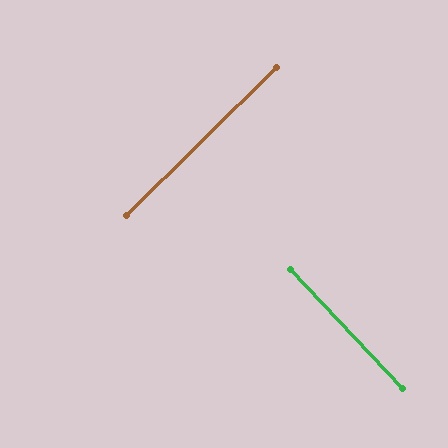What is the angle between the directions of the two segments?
Approximately 89 degrees.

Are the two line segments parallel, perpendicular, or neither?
Perpendicular — they meet at approximately 89°.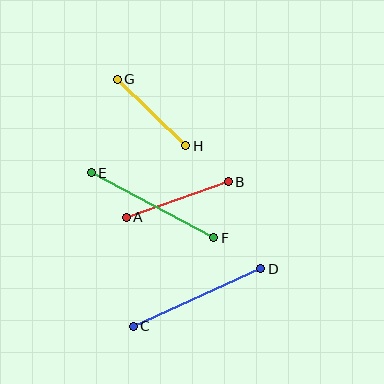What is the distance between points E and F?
The distance is approximately 139 pixels.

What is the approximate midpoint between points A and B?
The midpoint is at approximately (177, 199) pixels.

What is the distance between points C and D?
The distance is approximately 140 pixels.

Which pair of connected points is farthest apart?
Points C and D are farthest apart.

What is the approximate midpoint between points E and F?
The midpoint is at approximately (152, 205) pixels.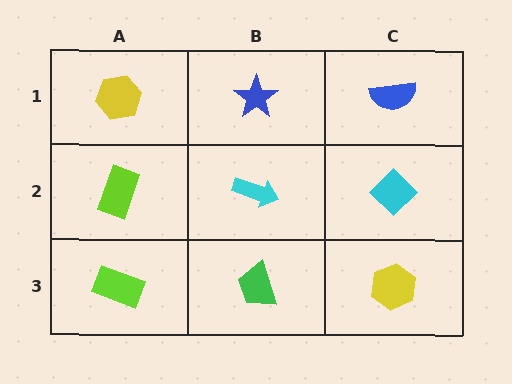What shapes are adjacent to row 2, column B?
A blue star (row 1, column B), a green trapezoid (row 3, column B), a lime rectangle (row 2, column A), a cyan diamond (row 2, column C).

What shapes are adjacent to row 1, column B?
A cyan arrow (row 2, column B), a yellow hexagon (row 1, column A), a blue semicircle (row 1, column C).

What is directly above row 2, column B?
A blue star.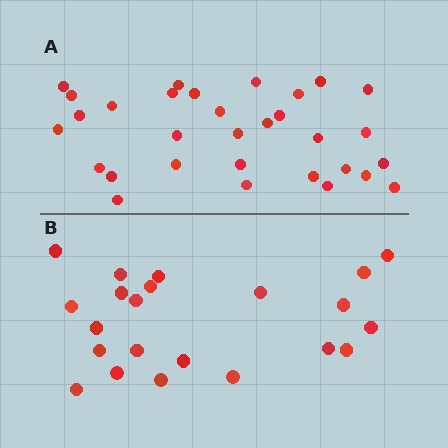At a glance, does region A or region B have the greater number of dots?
Region A (the top region) has more dots.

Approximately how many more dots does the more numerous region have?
Region A has roughly 8 or so more dots than region B.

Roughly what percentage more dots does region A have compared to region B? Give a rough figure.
About 40% more.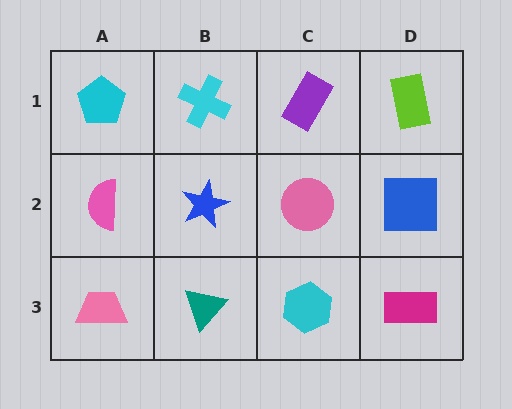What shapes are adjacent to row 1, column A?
A pink semicircle (row 2, column A), a cyan cross (row 1, column B).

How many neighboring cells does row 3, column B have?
3.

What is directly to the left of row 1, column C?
A cyan cross.